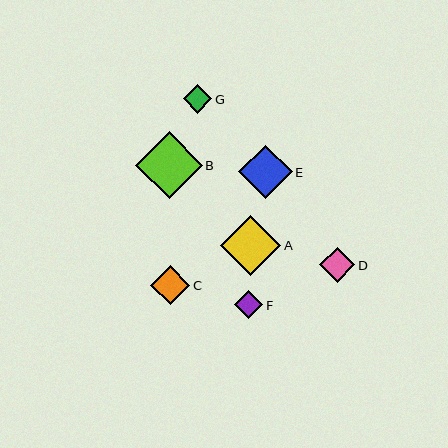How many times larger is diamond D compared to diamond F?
Diamond D is approximately 1.3 times the size of diamond F.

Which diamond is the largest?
Diamond B is the largest with a size of approximately 67 pixels.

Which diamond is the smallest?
Diamond F is the smallest with a size of approximately 28 pixels.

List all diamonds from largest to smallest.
From largest to smallest: B, A, E, C, D, G, F.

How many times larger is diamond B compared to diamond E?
Diamond B is approximately 1.2 times the size of diamond E.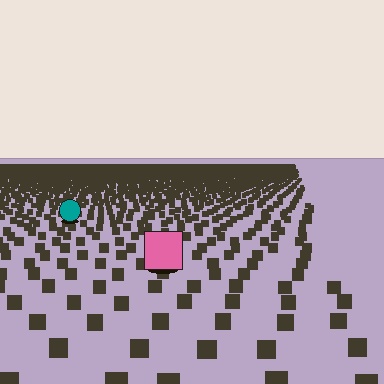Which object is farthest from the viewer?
The teal circle is farthest from the viewer. It appears smaller and the ground texture around it is denser.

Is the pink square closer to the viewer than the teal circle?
Yes. The pink square is closer — you can tell from the texture gradient: the ground texture is coarser near it.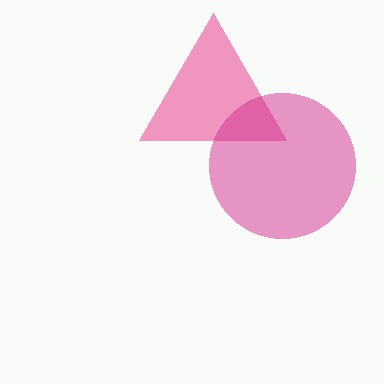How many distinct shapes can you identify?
There are 2 distinct shapes: a pink triangle, a magenta circle.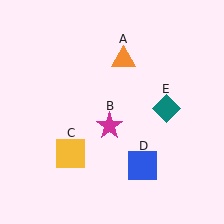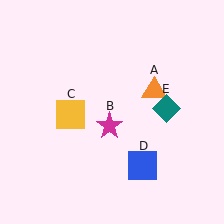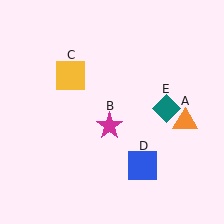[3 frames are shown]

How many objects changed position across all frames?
2 objects changed position: orange triangle (object A), yellow square (object C).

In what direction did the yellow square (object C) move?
The yellow square (object C) moved up.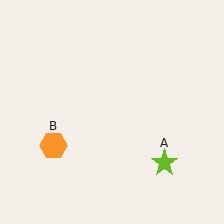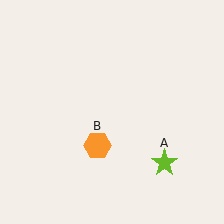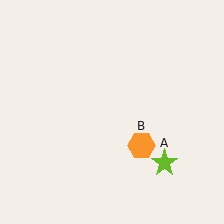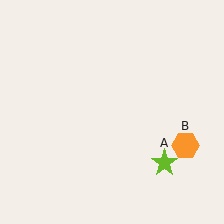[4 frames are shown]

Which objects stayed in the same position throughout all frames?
Lime star (object A) remained stationary.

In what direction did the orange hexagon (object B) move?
The orange hexagon (object B) moved right.